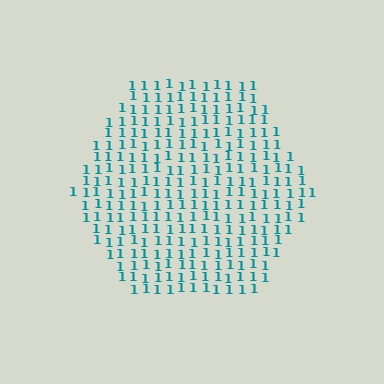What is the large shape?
The large shape is a hexagon.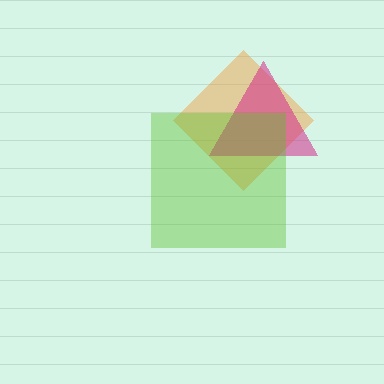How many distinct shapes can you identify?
There are 3 distinct shapes: an orange diamond, a magenta triangle, a lime square.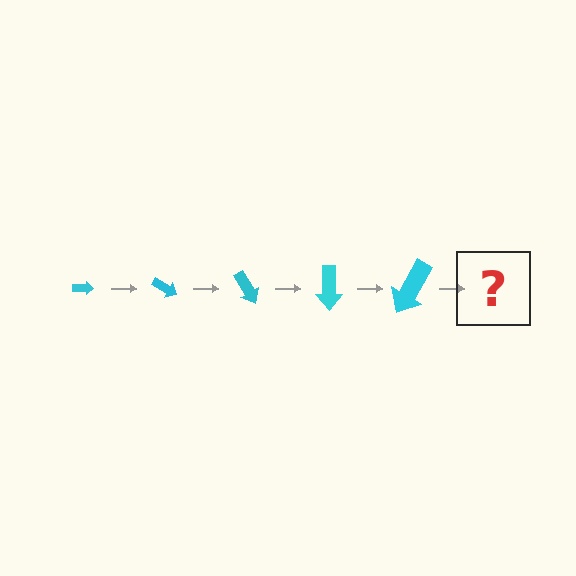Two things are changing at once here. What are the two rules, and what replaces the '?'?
The two rules are that the arrow grows larger each step and it rotates 30 degrees each step. The '?' should be an arrow, larger than the previous one and rotated 150 degrees from the start.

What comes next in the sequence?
The next element should be an arrow, larger than the previous one and rotated 150 degrees from the start.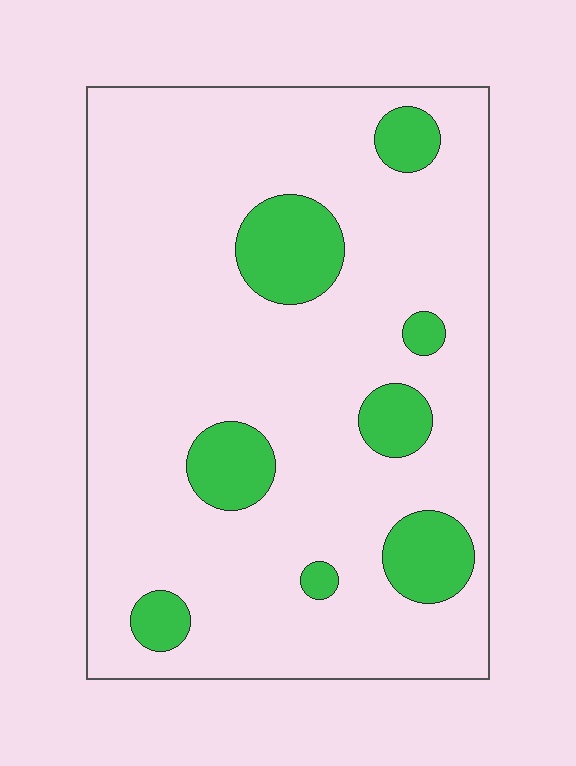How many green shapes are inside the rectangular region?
8.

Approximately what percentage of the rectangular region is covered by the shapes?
Approximately 15%.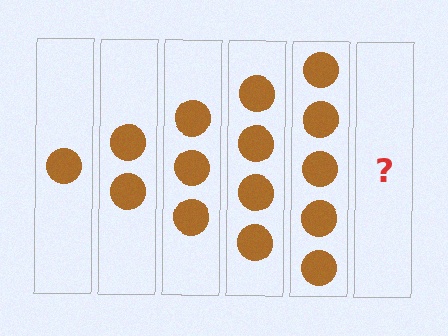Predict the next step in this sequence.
The next step is 6 circles.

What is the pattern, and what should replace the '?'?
The pattern is that each step adds one more circle. The '?' should be 6 circles.